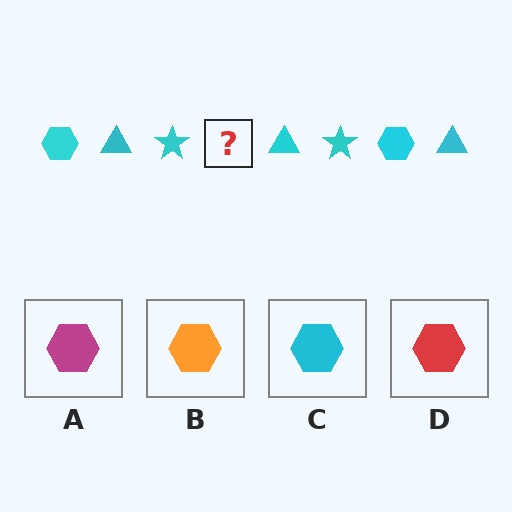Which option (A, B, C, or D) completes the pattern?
C.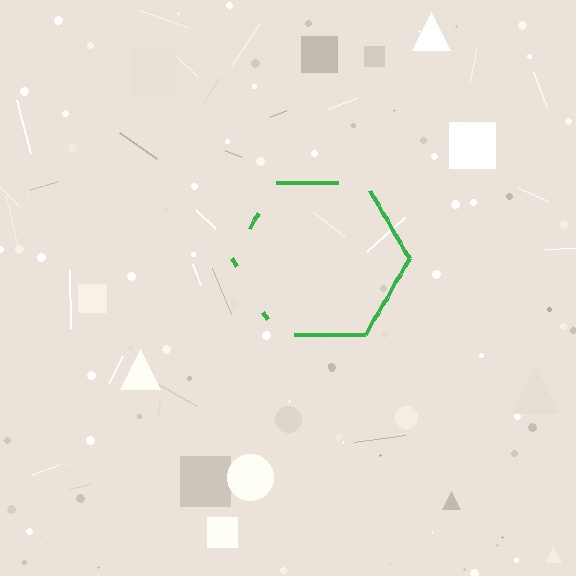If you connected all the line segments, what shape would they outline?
They would outline a hexagon.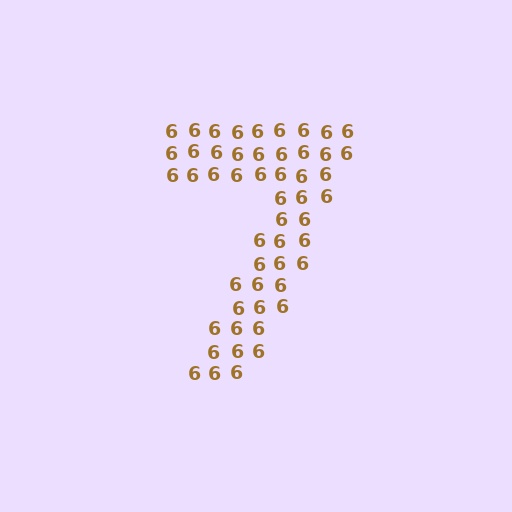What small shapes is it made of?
It is made of small digit 6's.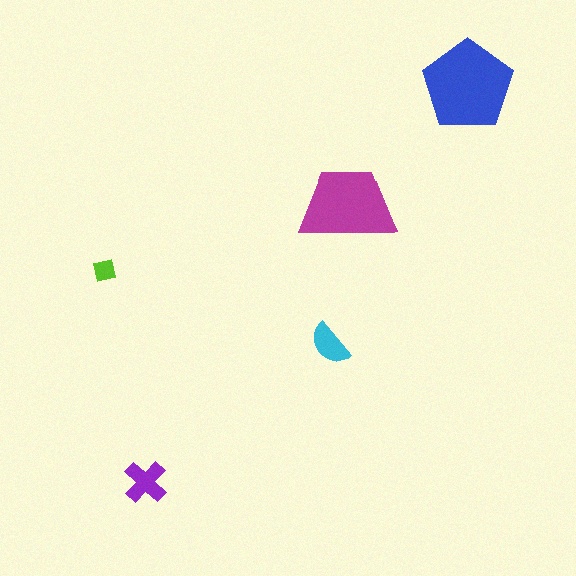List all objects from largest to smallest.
The blue pentagon, the magenta trapezoid, the purple cross, the cyan semicircle, the lime square.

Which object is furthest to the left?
The lime square is leftmost.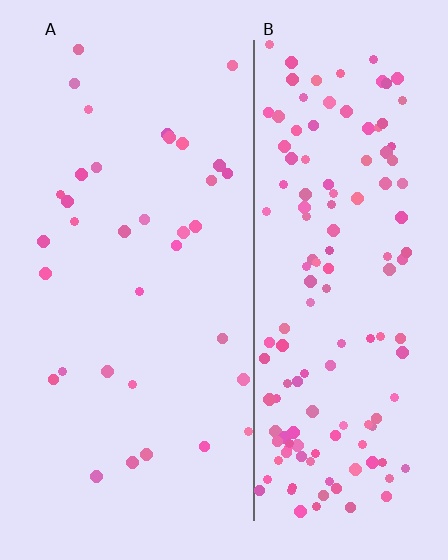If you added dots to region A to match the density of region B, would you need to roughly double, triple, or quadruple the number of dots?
Approximately quadruple.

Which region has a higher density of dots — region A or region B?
B (the right).